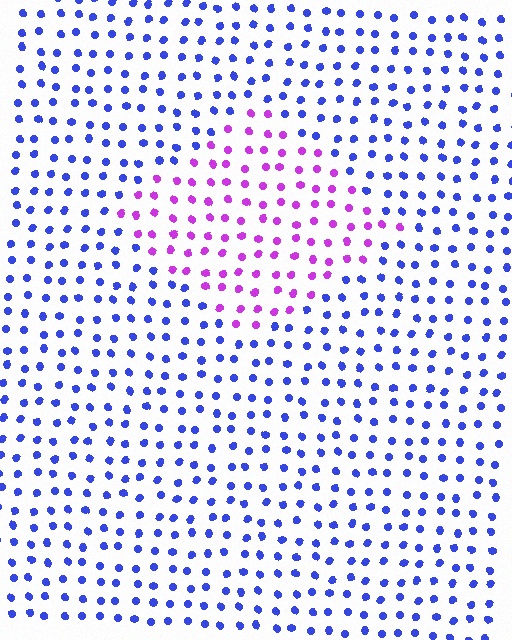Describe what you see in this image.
The image is filled with small blue elements in a uniform arrangement. A diamond-shaped region is visible where the elements are tinted to a slightly different hue, forming a subtle color boundary.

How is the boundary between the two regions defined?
The boundary is defined purely by a slight shift in hue (about 59 degrees). Spacing, size, and orientation are identical on both sides.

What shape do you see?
I see a diamond.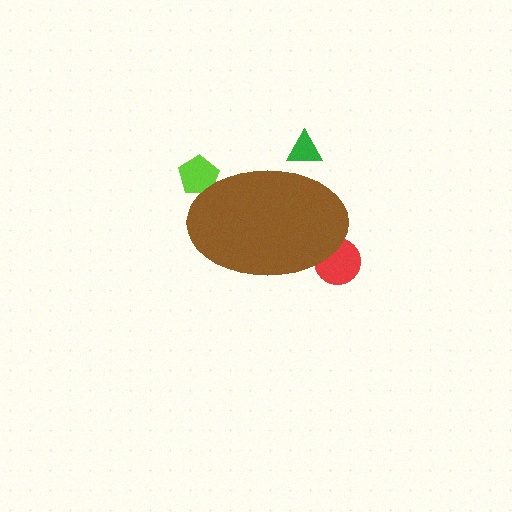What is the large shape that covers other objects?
A brown ellipse.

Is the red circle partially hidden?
Yes, the red circle is partially hidden behind the brown ellipse.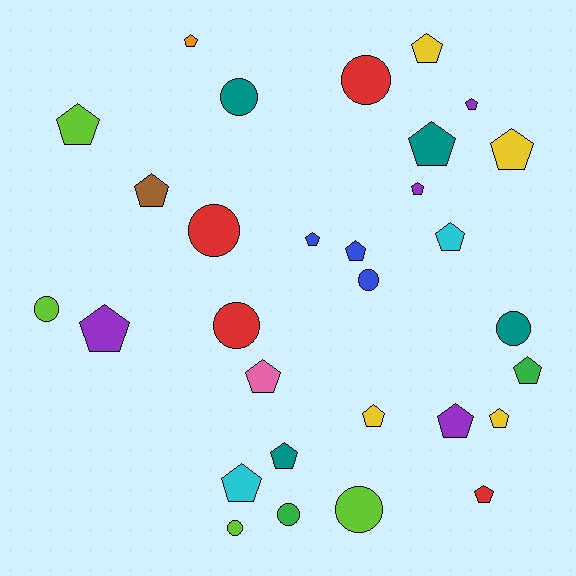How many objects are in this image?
There are 30 objects.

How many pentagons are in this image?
There are 20 pentagons.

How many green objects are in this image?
There are 2 green objects.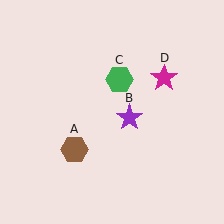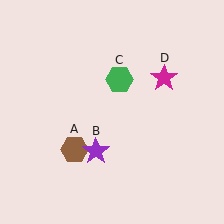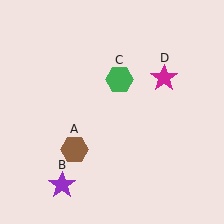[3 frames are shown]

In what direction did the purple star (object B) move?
The purple star (object B) moved down and to the left.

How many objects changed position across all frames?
1 object changed position: purple star (object B).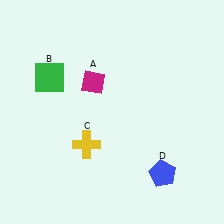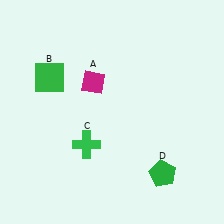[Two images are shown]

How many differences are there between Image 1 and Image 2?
There are 2 differences between the two images.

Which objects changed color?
C changed from yellow to green. D changed from blue to green.